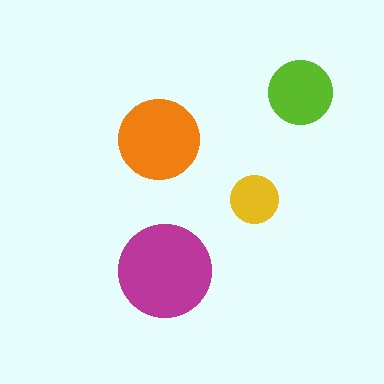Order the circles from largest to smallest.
the magenta one, the orange one, the lime one, the yellow one.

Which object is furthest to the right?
The lime circle is rightmost.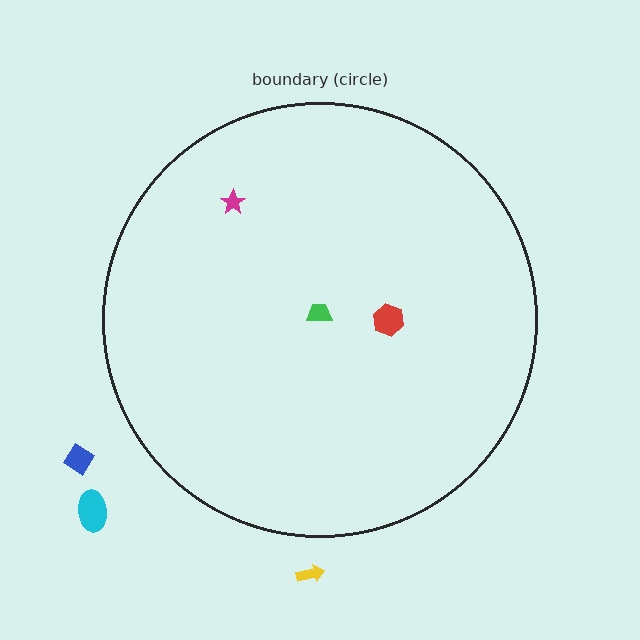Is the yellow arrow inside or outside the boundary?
Outside.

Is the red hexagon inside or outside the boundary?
Inside.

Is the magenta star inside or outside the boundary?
Inside.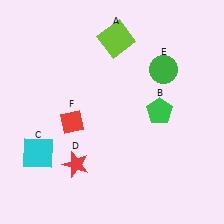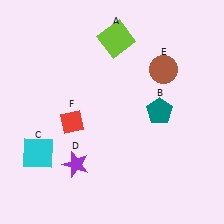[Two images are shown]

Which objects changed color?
B changed from green to teal. D changed from red to purple. E changed from green to brown.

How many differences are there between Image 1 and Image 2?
There are 3 differences between the two images.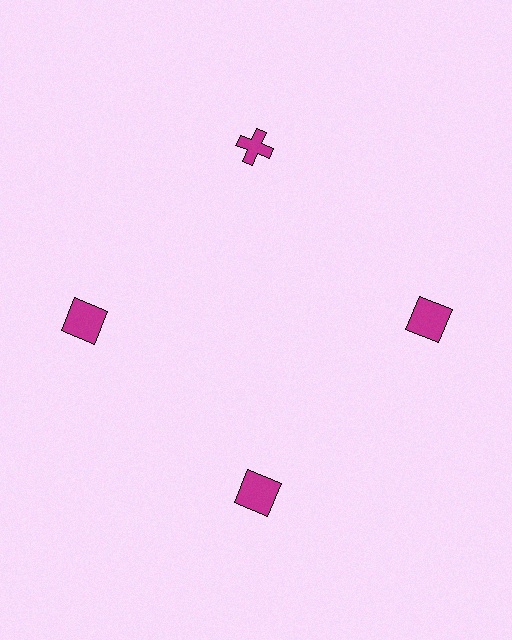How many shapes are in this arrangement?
There are 4 shapes arranged in a ring pattern.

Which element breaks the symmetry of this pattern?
The magenta cross at roughly the 12 o'clock position breaks the symmetry. All other shapes are magenta squares.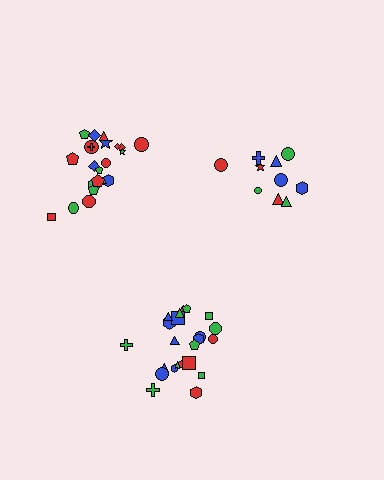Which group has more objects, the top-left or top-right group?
The top-left group.